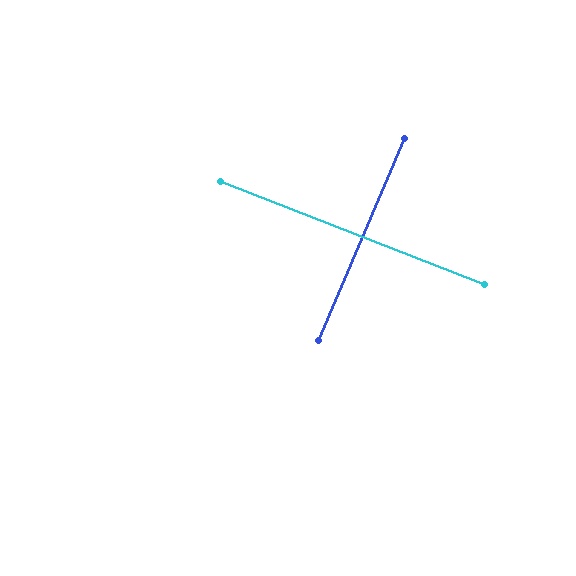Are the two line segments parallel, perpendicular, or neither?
Perpendicular — they meet at approximately 88°.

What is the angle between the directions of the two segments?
Approximately 88 degrees.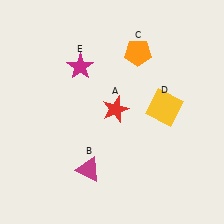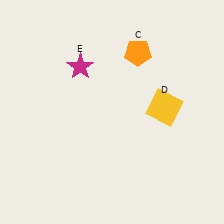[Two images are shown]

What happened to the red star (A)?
The red star (A) was removed in Image 2. It was in the top-right area of Image 1.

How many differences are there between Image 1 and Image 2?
There are 2 differences between the two images.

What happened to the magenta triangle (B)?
The magenta triangle (B) was removed in Image 2. It was in the bottom-left area of Image 1.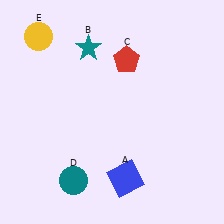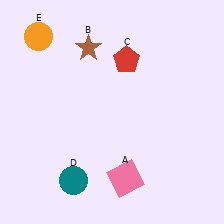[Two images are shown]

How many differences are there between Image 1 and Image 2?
There are 3 differences between the two images.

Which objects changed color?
A changed from blue to pink. B changed from teal to brown. E changed from yellow to orange.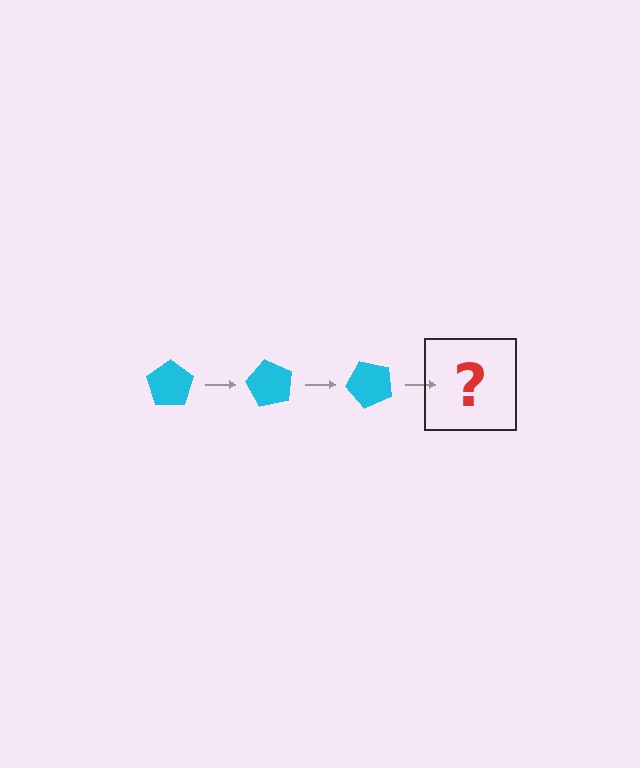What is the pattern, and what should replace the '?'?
The pattern is that the pentagon rotates 60 degrees each step. The '?' should be a cyan pentagon rotated 180 degrees.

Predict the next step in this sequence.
The next step is a cyan pentagon rotated 180 degrees.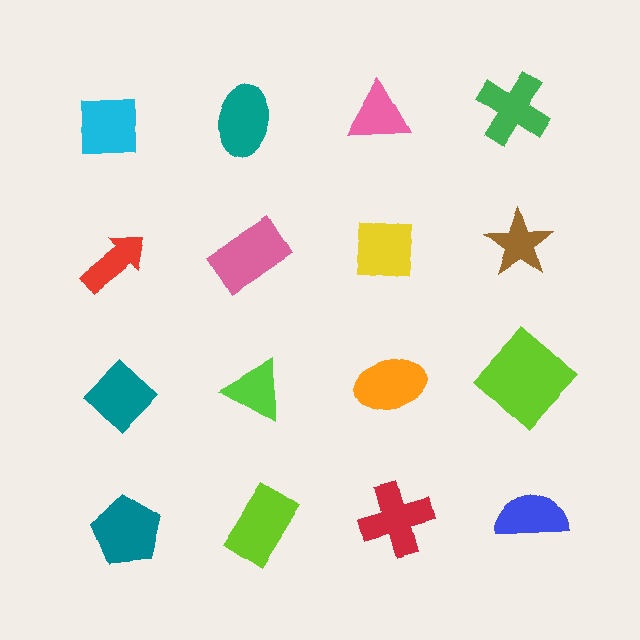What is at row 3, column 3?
An orange ellipse.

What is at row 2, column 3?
A yellow square.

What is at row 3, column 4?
A lime diamond.